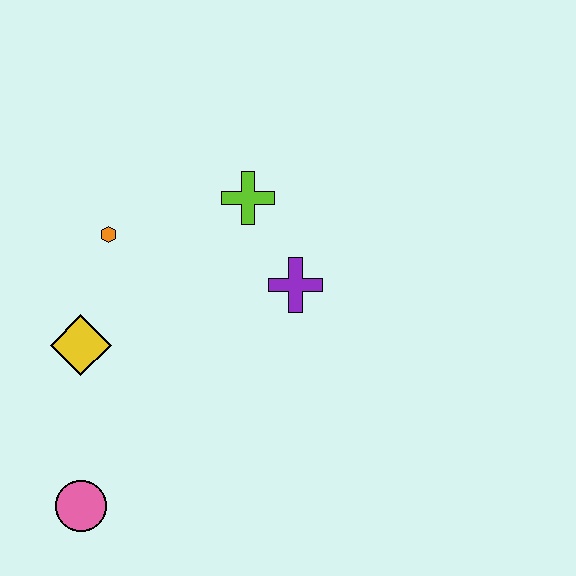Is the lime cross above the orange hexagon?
Yes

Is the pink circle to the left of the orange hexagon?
Yes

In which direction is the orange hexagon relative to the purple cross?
The orange hexagon is to the left of the purple cross.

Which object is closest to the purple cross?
The lime cross is closest to the purple cross.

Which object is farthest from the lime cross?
The pink circle is farthest from the lime cross.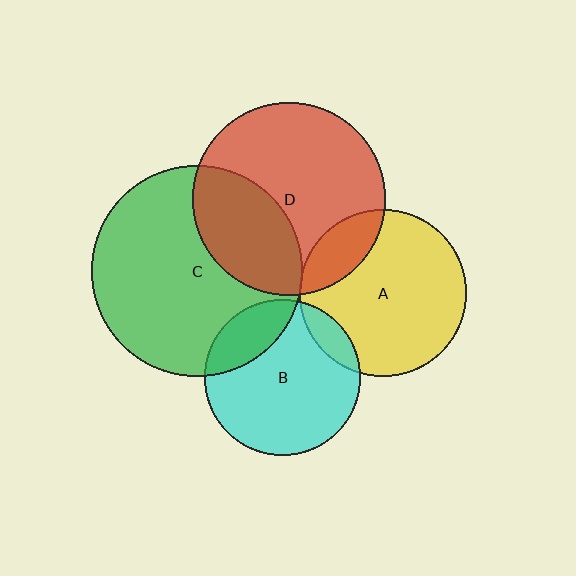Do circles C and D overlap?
Yes.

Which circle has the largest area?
Circle C (green).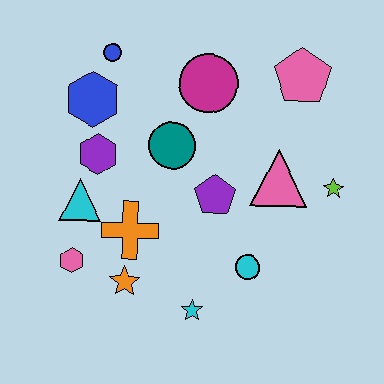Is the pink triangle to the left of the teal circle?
No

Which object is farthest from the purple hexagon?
The lime star is farthest from the purple hexagon.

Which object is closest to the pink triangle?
The lime star is closest to the pink triangle.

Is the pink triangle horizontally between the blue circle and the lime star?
Yes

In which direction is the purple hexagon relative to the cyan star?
The purple hexagon is above the cyan star.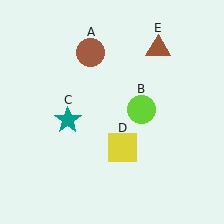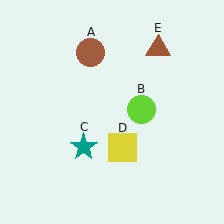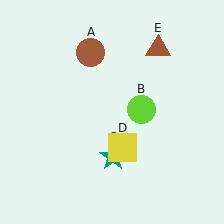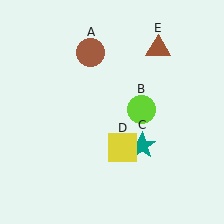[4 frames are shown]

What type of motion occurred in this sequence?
The teal star (object C) rotated counterclockwise around the center of the scene.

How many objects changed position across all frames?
1 object changed position: teal star (object C).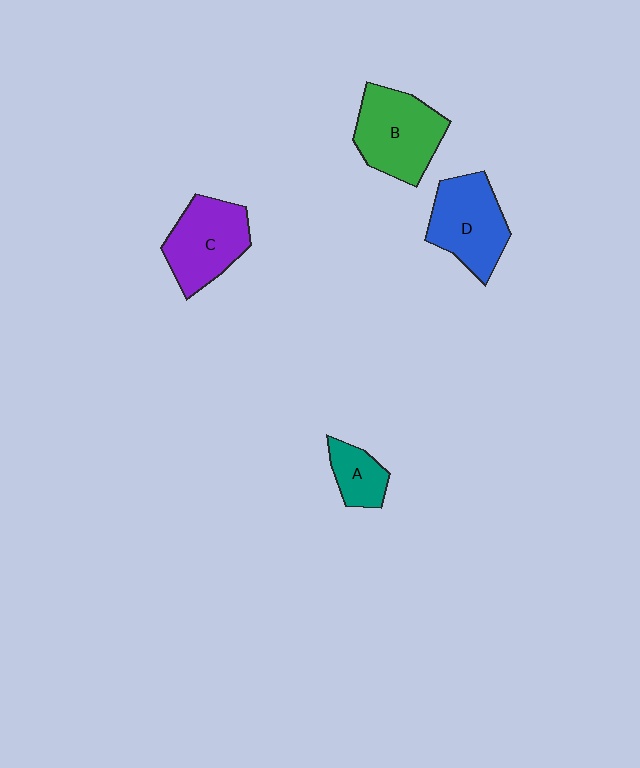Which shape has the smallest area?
Shape A (teal).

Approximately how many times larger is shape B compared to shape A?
Approximately 2.2 times.